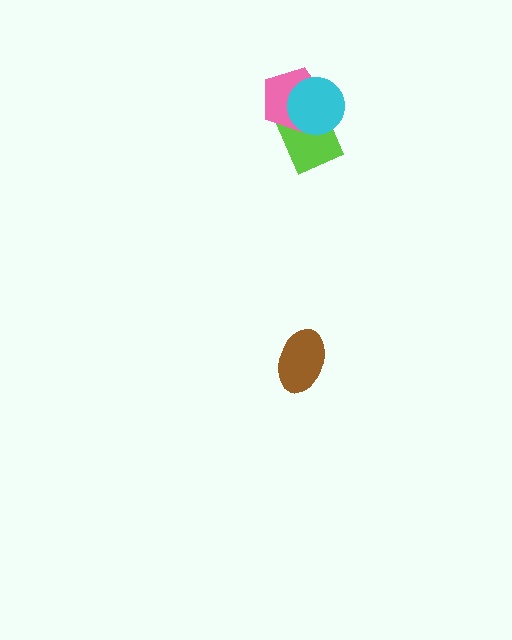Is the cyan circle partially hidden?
No, no other shape covers it.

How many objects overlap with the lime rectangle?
2 objects overlap with the lime rectangle.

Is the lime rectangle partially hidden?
Yes, it is partially covered by another shape.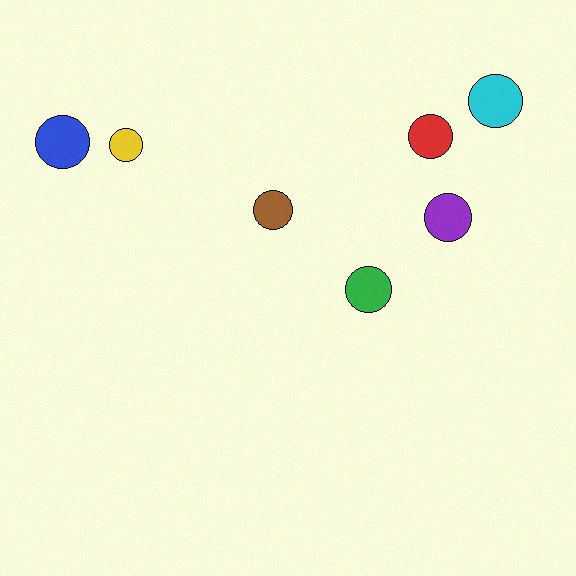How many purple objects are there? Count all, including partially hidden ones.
There is 1 purple object.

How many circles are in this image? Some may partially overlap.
There are 7 circles.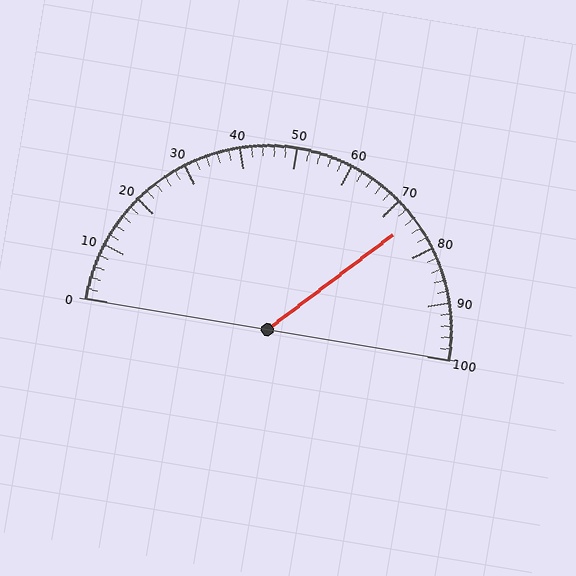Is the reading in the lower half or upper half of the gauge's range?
The reading is in the upper half of the range (0 to 100).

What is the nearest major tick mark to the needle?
The nearest major tick mark is 70.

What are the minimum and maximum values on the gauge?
The gauge ranges from 0 to 100.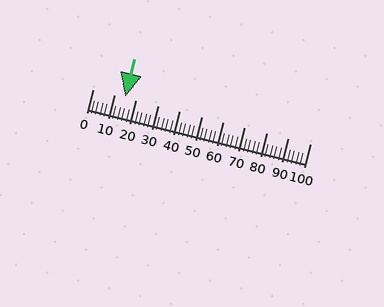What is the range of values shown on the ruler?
The ruler shows values from 0 to 100.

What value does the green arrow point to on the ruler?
The green arrow points to approximately 15.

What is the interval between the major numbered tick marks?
The major tick marks are spaced 10 units apart.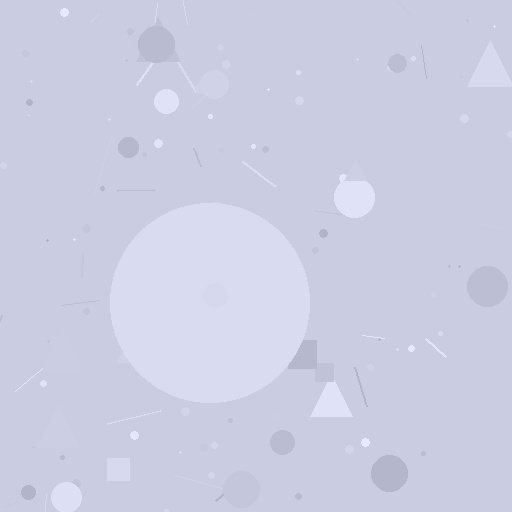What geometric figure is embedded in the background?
A circle is embedded in the background.